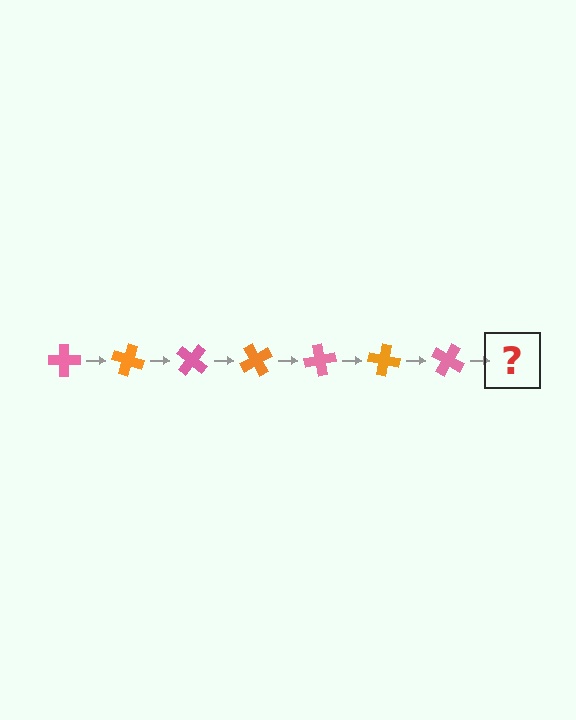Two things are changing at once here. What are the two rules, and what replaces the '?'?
The two rules are that it rotates 20 degrees each step and the color cycles through pink and orange. The '?' should be an orange cross, rotated 140 degrees from the start.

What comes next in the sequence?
The next element should be an orange cross, rotated 140 degrees from the start.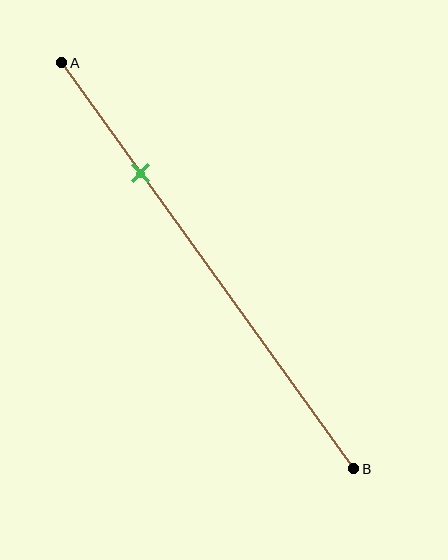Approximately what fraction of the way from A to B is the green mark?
The green mark is approximately 25% of the way from A to B.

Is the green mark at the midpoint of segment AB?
No, the mark is at about 25% from A, not at the 50% midpoint.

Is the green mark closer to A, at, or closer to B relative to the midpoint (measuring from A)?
The green mark is closer to point A than the midpoint of segment AB.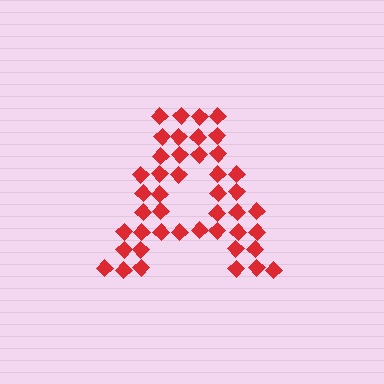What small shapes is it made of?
It is made of small diamonds.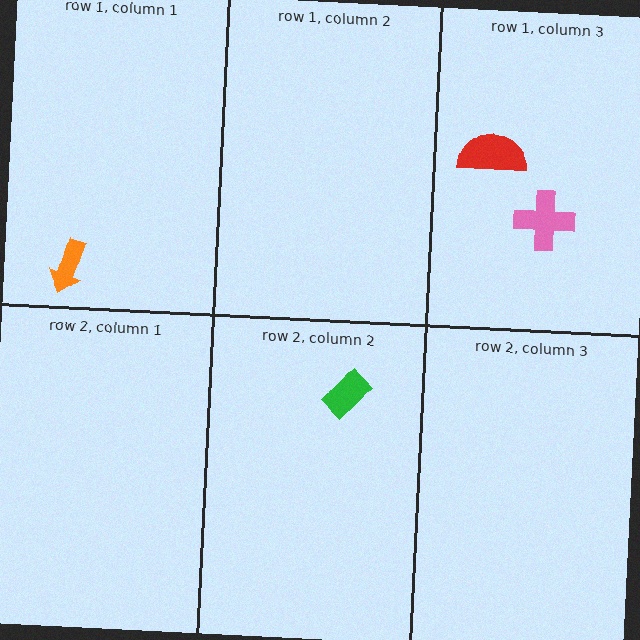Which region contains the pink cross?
The row 1, column 3 region.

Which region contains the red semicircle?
The row 1, column 3 region.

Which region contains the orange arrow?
The row 1, column 1 region.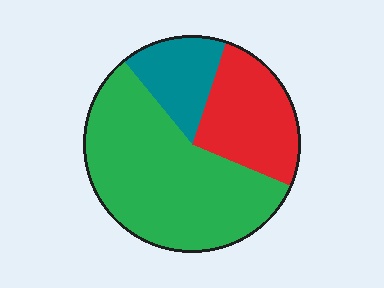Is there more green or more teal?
Green.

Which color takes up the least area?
Teal, at roughly 15%.